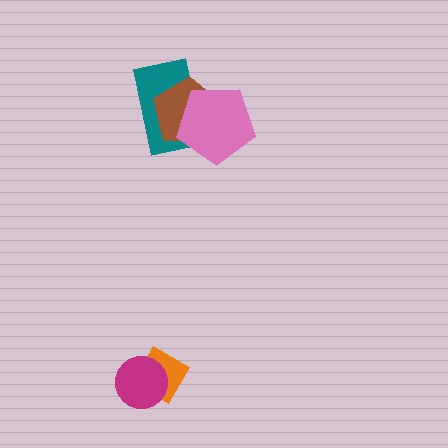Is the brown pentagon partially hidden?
Yes, it is partially covered by another shape.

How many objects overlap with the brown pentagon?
2 objects overlap with the brown pentagon.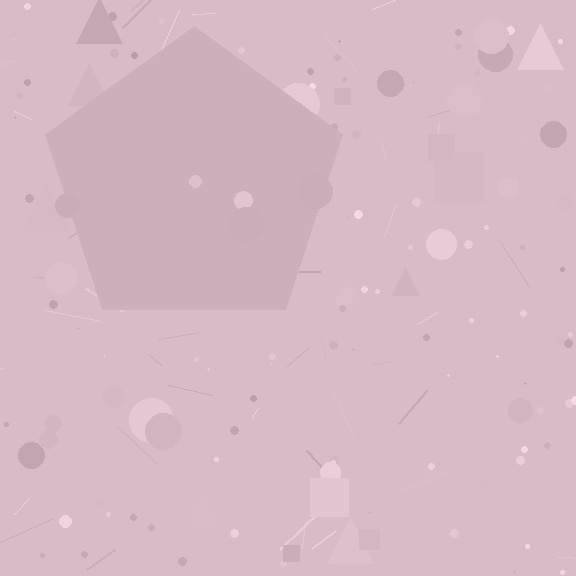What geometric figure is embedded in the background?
A pentagon is embedded in the background.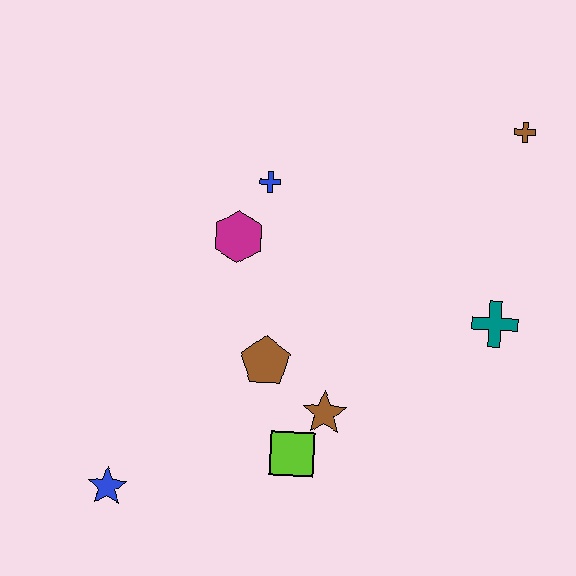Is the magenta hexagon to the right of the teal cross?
No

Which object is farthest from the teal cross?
The blue star is farthest from the teal cross.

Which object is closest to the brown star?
The lime square is closest to the brown star.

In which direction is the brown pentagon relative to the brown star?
The brown pentagon is to the left of the brown star.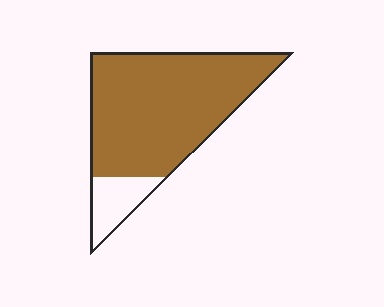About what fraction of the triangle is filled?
About five sixths (5/6).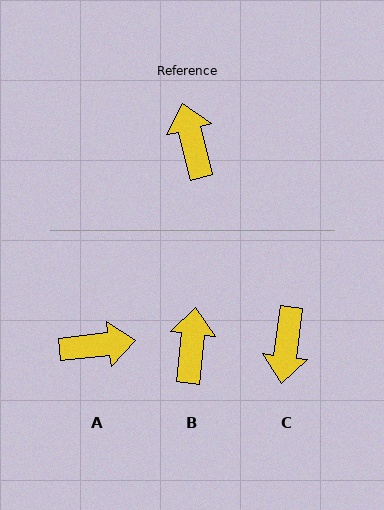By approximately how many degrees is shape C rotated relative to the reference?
Approximately 158 degrees counter-clockwise.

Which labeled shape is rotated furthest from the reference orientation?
C, about 158 degrees away.